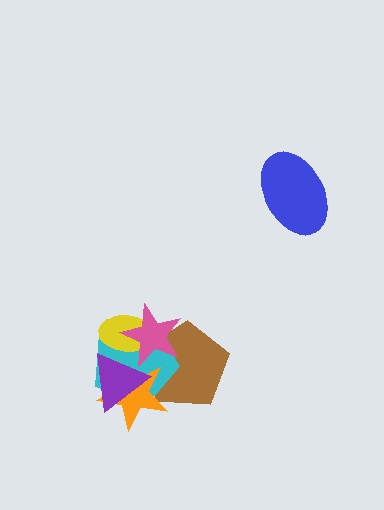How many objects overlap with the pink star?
5 objects overlap with the pink star.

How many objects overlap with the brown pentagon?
4 objects overlap with the brown pentagon.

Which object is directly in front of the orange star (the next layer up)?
The purple triangle is directly in front of the orange star.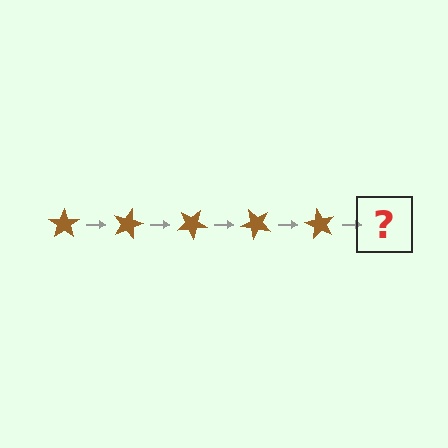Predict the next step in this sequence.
The next step is a brown star rotated 75 degrees.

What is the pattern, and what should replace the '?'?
The pattern is that the star rotates 15 degrees each step. The '?' should be a brown star rotated 75 degrees.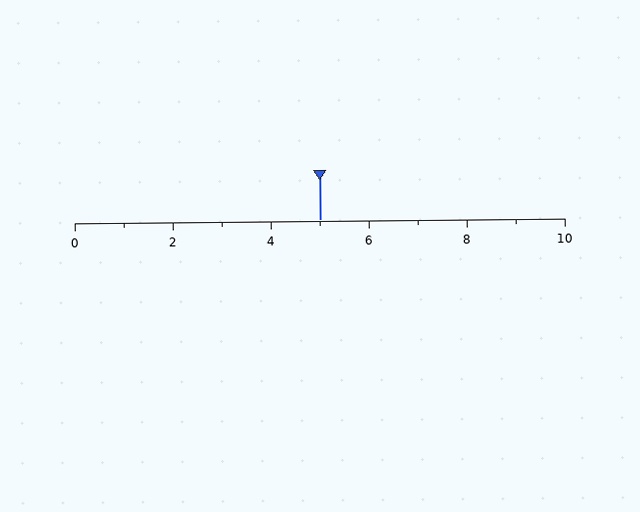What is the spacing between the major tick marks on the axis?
The major ticks are spaced 2 apart.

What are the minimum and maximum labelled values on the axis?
The axis runs from 0 to 10.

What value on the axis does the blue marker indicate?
The marker indicates approximately 5.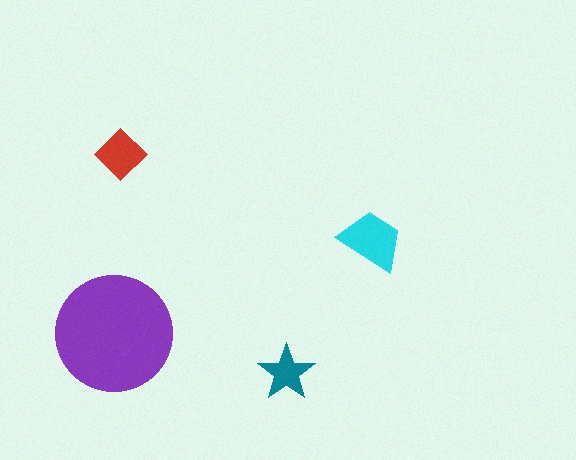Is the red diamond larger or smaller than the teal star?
Larger.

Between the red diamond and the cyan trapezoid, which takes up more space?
The cyan trapezoid.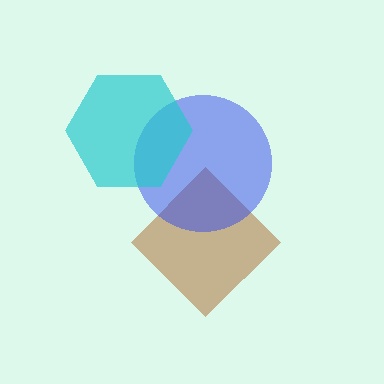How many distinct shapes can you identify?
There are 3 distinct shapes: a brown diamond, a blue circle, a cyan hexagon.